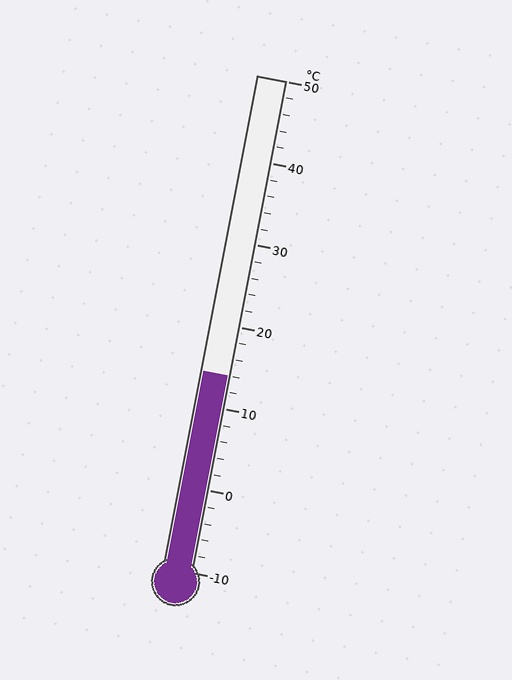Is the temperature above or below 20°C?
The temperature is below 20°C.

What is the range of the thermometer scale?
The thermometer scale ranges from -10°C to 50°C.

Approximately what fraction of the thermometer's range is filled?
The thermometer is filled to approximately 40% of its range.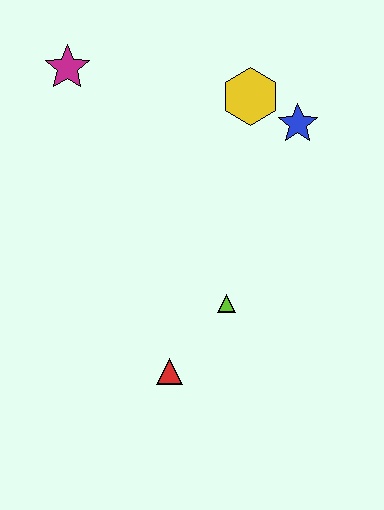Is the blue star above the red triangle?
Yes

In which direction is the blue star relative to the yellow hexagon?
The blue star is to the right of the yellow hexagon.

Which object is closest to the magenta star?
The yellow hexagon is closest to the magenta star.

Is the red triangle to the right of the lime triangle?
No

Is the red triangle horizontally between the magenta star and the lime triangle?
Yes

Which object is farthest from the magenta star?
The red triangle is farthest from the magenta star.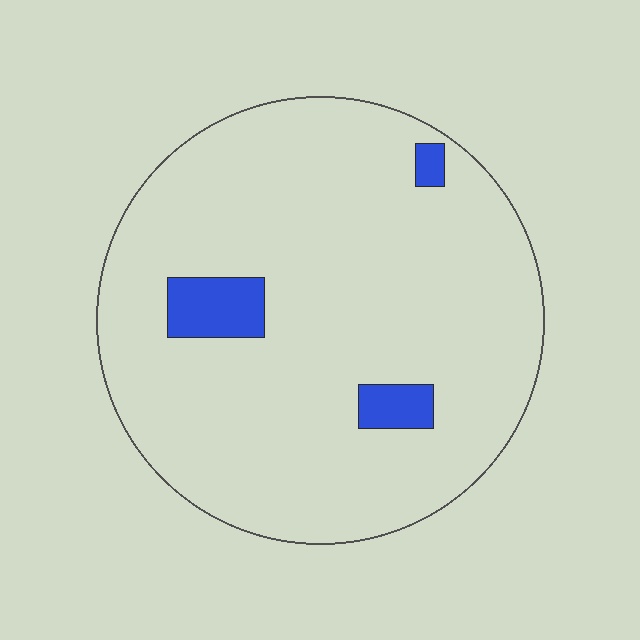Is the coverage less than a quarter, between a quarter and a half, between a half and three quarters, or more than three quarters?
Less than a quarter.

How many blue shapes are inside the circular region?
3.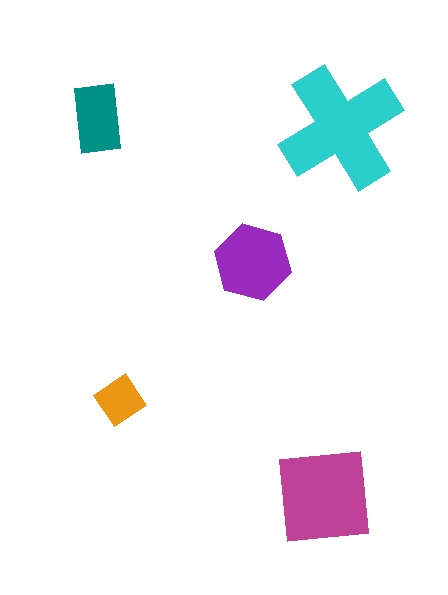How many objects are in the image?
There are 5 objects in the image.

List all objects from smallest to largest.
The orange diamond, the teal rectangle, the purple hexagon, the magenta square, the cyan cross.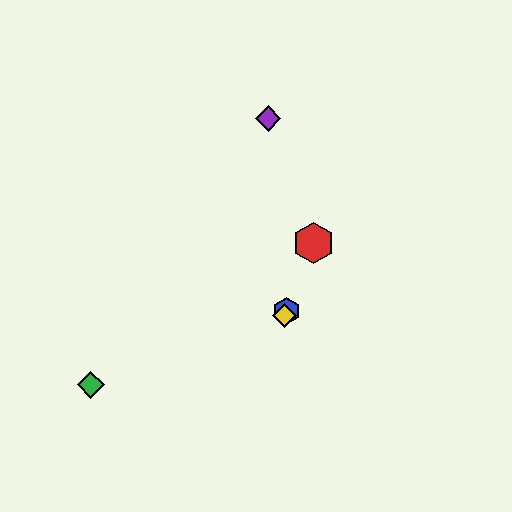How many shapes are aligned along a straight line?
3 shapes (the red hexagon, the blue hexagon, the yellow diamond) are aligned along a straight line.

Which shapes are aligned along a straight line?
The red hexagon, the blue hexagon, the yellow diamond are aligned along a straight line.